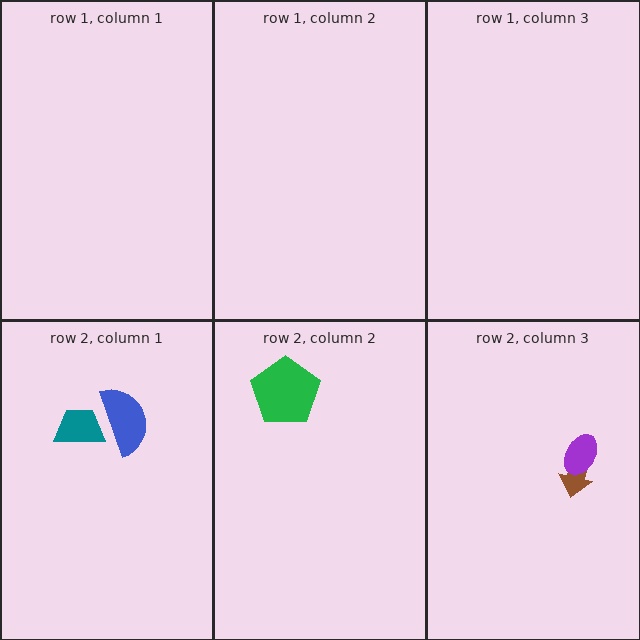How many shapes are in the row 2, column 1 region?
2.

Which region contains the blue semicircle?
The row 2, column 1 region.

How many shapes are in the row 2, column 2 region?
1.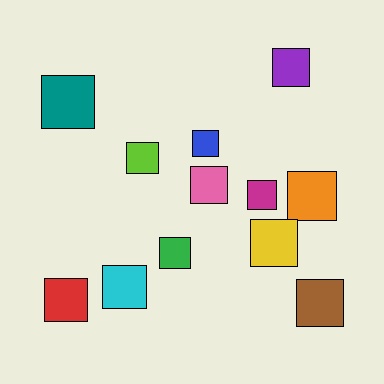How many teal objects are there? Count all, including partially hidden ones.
There is 1 teal object.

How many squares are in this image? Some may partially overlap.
There are 12 squares.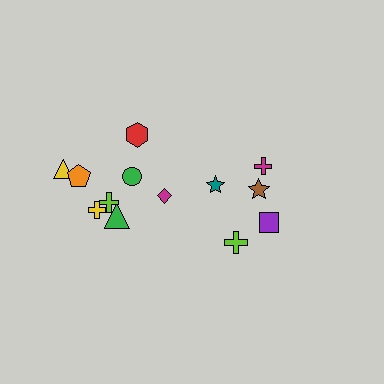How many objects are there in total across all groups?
There are 13 objects.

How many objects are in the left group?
There are 8 objects.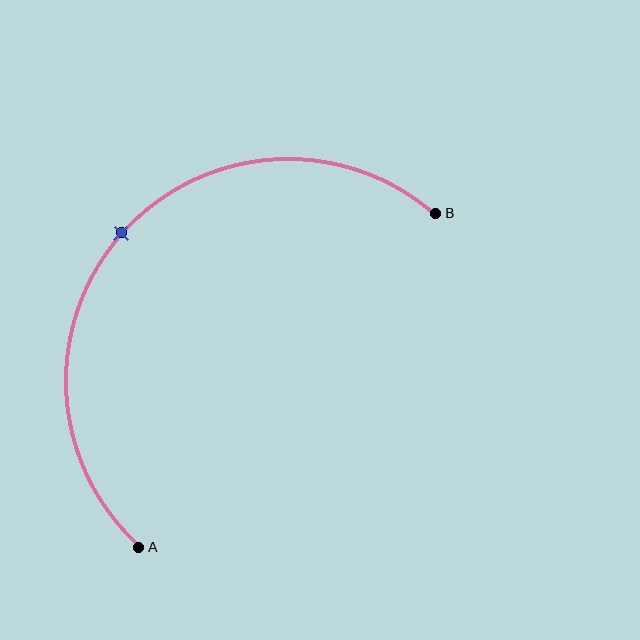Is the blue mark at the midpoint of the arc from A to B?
Yes. The blue mark lies on the arc at equal arc-length from both A and B — it is the arc midpoint.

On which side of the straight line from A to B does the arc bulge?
The arc bulges above and to the left of the straight line connecting A and B.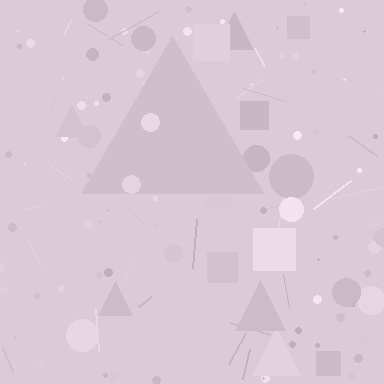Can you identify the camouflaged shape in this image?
The camouflaged shape is a triangle.